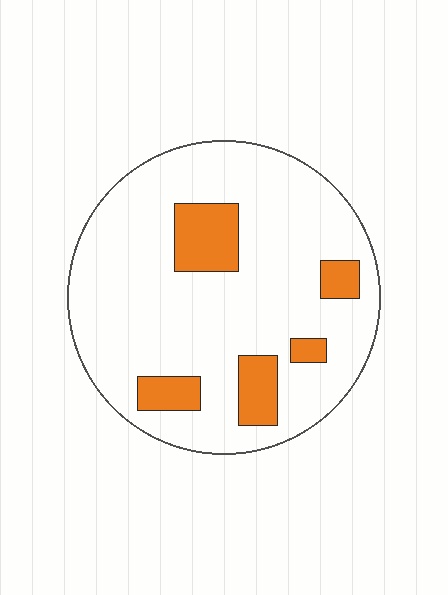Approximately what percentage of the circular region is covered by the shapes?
Approximately 15%.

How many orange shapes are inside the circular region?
5.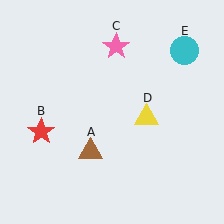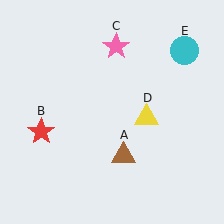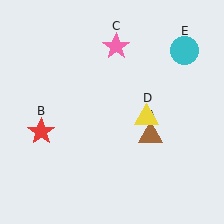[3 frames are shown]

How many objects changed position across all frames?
1 object changed position: brown triangle (object A).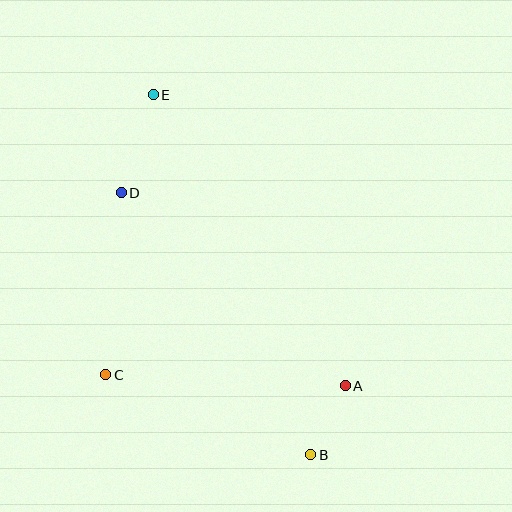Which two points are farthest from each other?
Points B and E are farthest from each other.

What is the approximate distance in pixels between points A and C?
The distance between A and C is approximately 240 pixels.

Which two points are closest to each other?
Points A and B are closest to each other.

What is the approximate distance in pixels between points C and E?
The distance between C and E is approximately 284 pixels.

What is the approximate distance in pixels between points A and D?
The distance between A and D is approximately 296 pixels.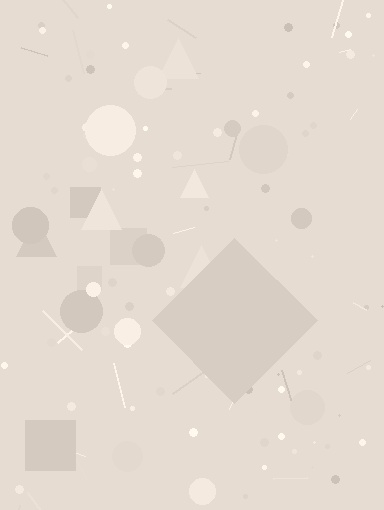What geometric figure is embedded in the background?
A diamond is embedded in the background.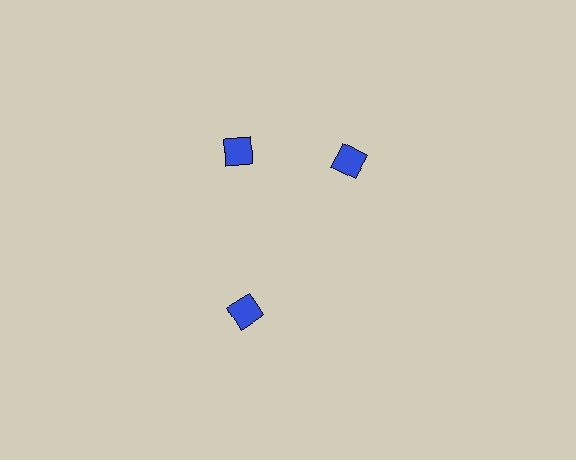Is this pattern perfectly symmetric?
No. The 3 blue diamonds are arranged in a ring, but one element near the 3 o'clock position is rotated out of alignment along the ring, breaking the 3-fold rotational symmetry.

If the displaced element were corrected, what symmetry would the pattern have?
It would have 3-fold rotational symmetry — the pattern would map onto itself every 120 degrees.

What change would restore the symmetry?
The symmetry would be restored by rotating it back into even spacing with its neighbors so that all 3 diamonds sit at equal angles and equal distance from the center.